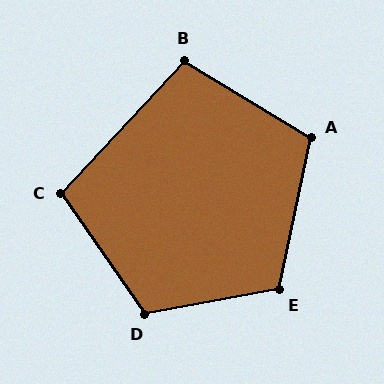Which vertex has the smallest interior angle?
B, at approximately 102 degrees.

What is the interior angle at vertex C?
Approximately 102 degrees (obtuse).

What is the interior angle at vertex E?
Approximately 112 degrees (obtuse).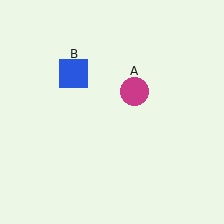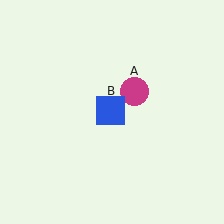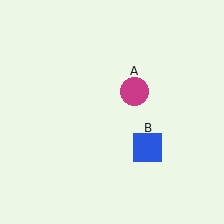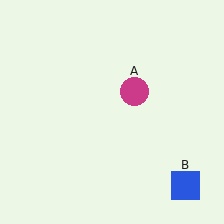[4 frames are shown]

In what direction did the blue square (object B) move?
The blue square (object B) moved down and to the right.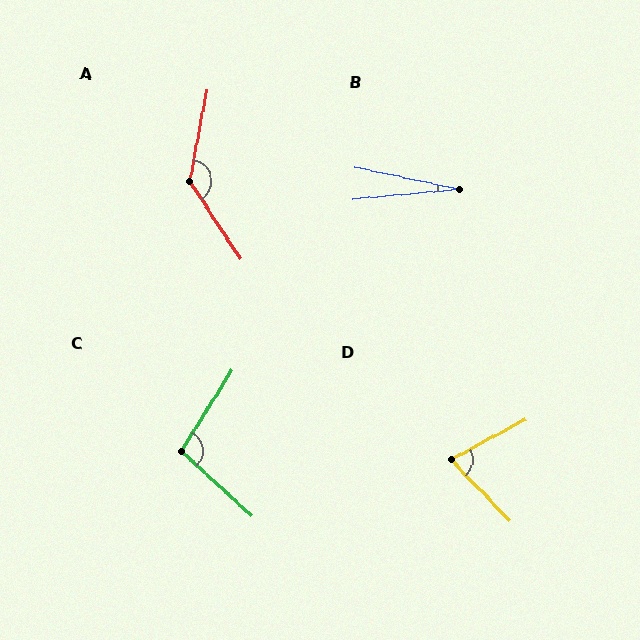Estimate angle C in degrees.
Approximately 100 degrees.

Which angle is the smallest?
B, at approximately 17 degrees.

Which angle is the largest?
A, at approximately 136 degrees.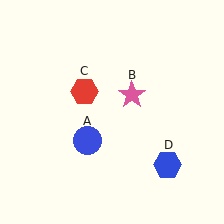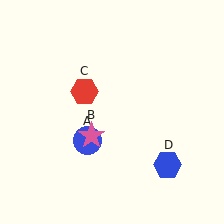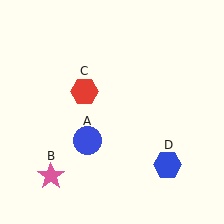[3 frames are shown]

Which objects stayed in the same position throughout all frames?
Blue circle (object A) and red hexagon (object C) and blue hexagon (object D) remained stationary.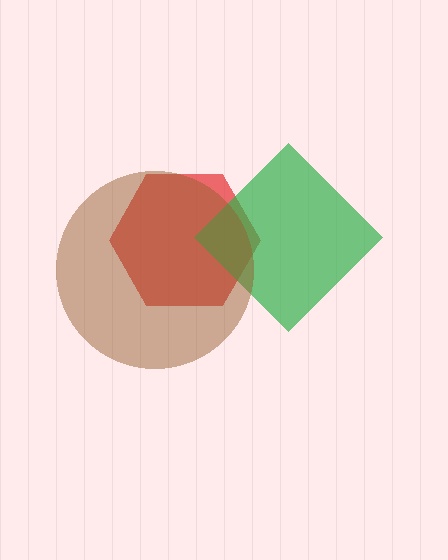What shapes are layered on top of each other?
The layered shapes are: a red hexagon, a green diamond, a brown circle.